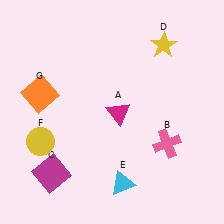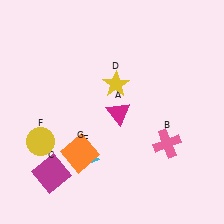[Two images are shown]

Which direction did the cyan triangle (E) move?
The cyan triangle (E) moved left.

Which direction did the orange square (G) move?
The orange square (G) moved down.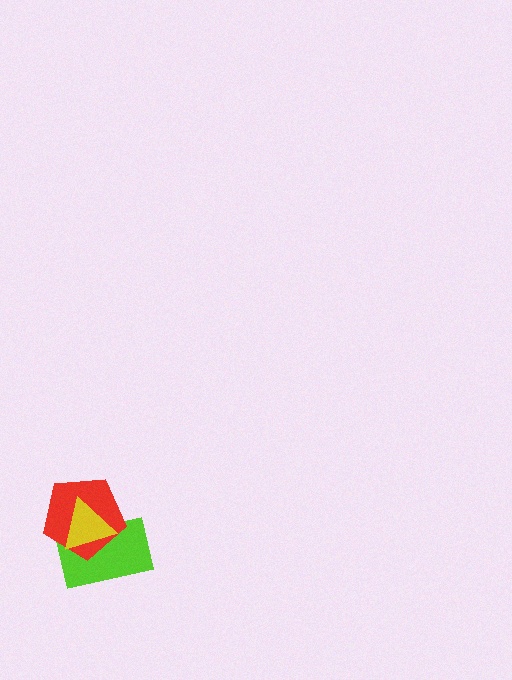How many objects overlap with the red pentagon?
2 objects overlap with the red pentagon.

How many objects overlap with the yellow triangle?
2 objects overlap with the yellow triangle.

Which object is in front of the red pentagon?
The yellow triangle is in front of the red pentagon.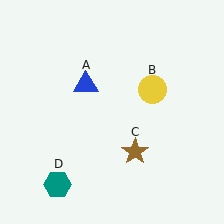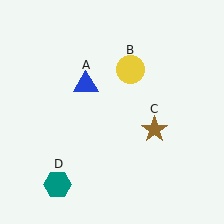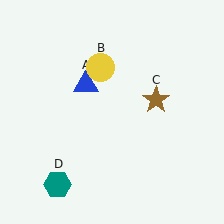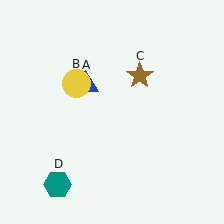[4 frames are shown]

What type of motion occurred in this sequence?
The yellow circle (object B), brown star (object C) rotated counterclockwise around the center of the scene.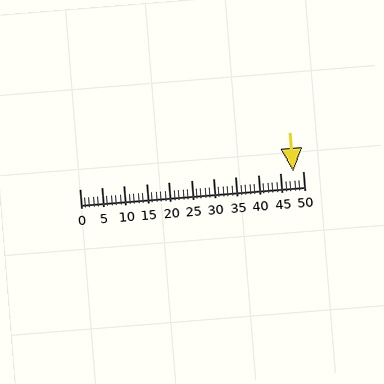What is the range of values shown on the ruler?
The ruler shows values from 0 to 50.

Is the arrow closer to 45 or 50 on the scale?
The arrow is closer to 50.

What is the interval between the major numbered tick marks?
The major tick marks are spaced 5 units apart.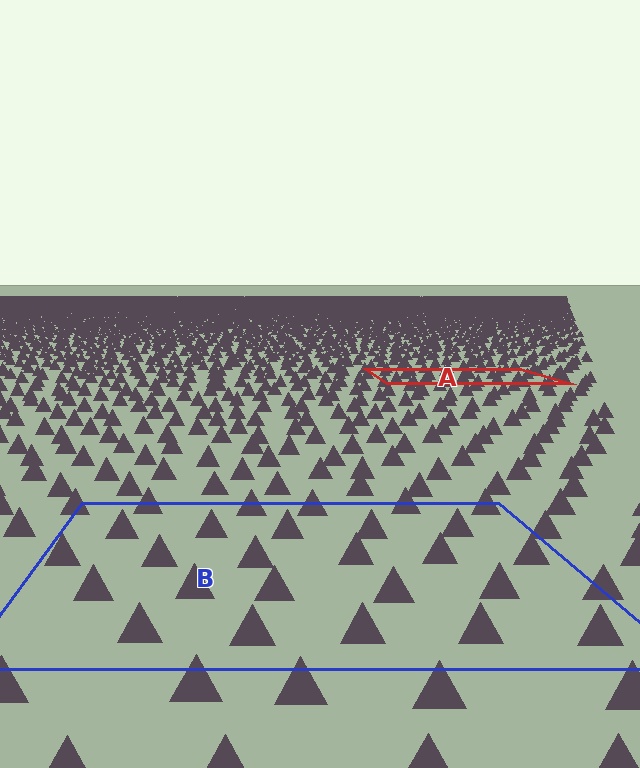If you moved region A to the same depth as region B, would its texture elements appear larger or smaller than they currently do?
They would appear larger. At a closer depth, the same texture elements are projected at a bigger on-screen size.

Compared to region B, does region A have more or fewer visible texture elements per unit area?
Region A has more texture elements per unit area — they are packed more densely because it is farther away.